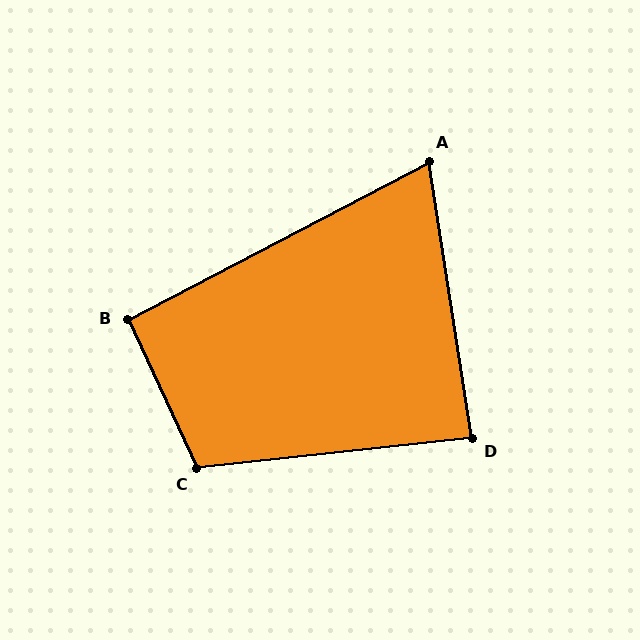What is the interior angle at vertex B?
Approximately 93 degrees (approximately right).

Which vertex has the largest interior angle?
C, at approximately 109 degrees.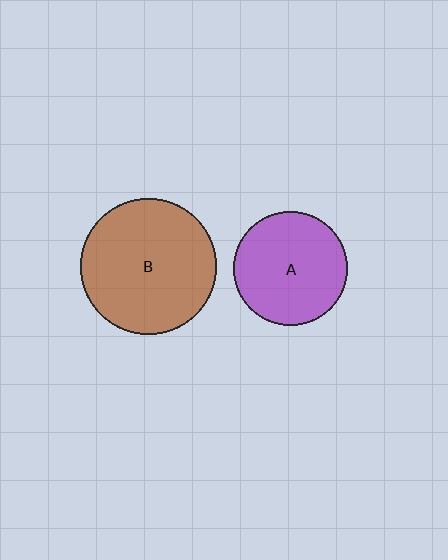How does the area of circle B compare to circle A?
Approximately 1.4 times.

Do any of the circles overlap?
No, none of the circles overlap.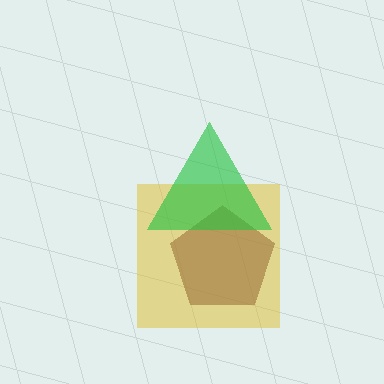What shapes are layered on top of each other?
The layered shapes are: a yellow square, a brown pentagon, a green triangle.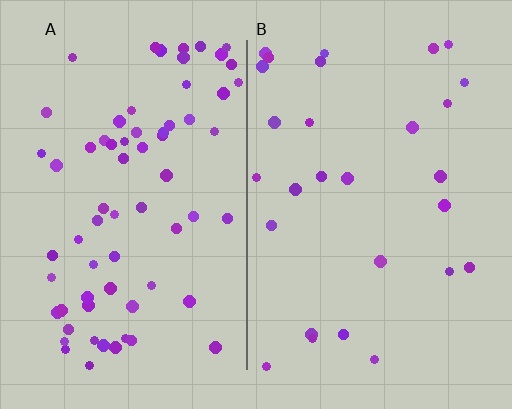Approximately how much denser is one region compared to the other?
Approximately 2.4× — region A over region B.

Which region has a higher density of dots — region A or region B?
A (the left).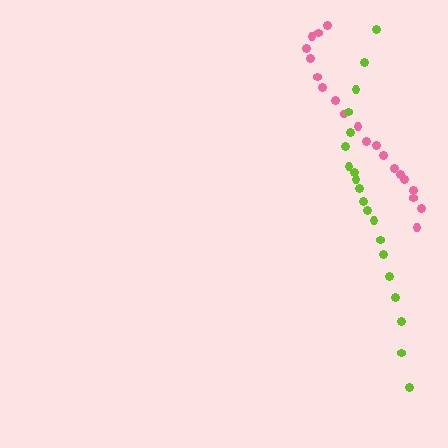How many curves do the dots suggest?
There are 2 distinct paths.